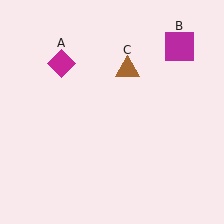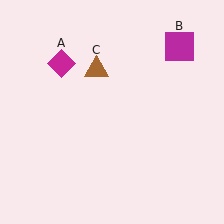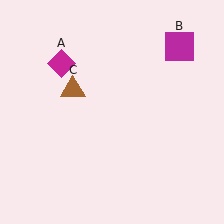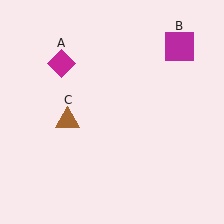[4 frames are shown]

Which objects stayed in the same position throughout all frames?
Magenta diamond (object A) and magenta square (object B) remained stationary.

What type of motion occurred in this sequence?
The brown triangle (object C) rotated counterclockwise around the center of the scene.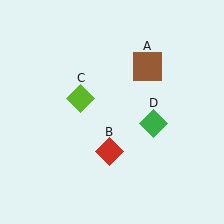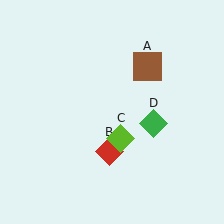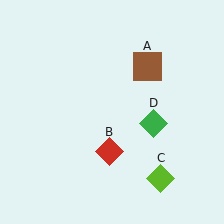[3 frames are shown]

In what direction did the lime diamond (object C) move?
The lime diamond (object C) moved down and to the right.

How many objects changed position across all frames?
1 object changed position: lime diamond (object C).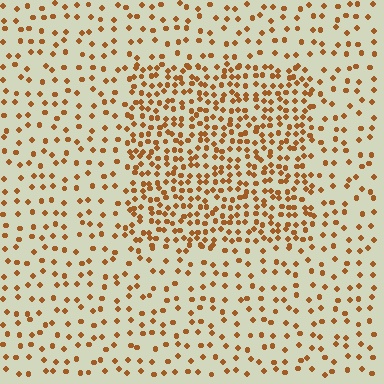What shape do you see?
I see a rectangle.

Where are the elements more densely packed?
The elements are more densely packed inside the rectangle boundary.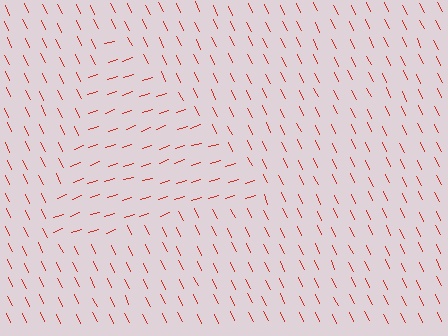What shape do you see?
I see a triangle.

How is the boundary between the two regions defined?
The boundary is defined purely by a change in line orientation (approximately 82 degrees difference). All lines are the same color and thickness.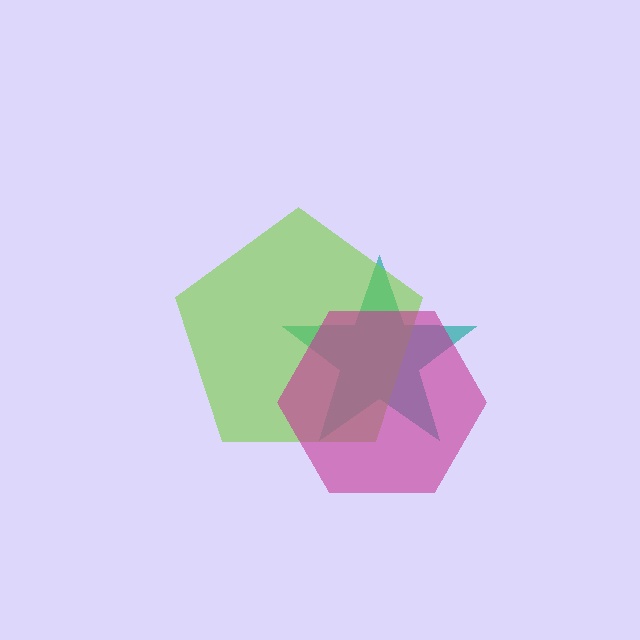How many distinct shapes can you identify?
There are 3 distinct shapes: a teal star, a lime pentagon, a magenta hexagon.